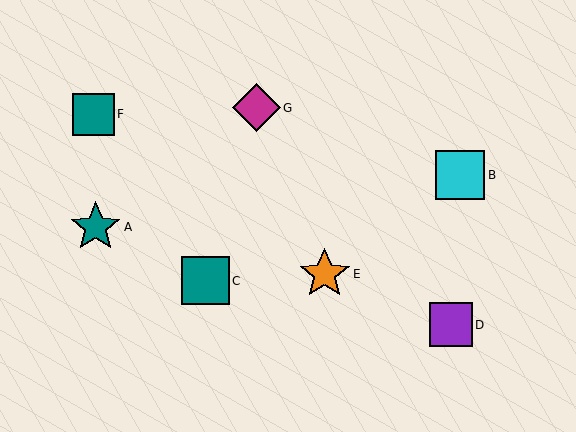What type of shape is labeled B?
Shape B is a cyan square.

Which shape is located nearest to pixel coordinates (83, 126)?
The teal square (labeled F) at (93, 114) is nearest to that location.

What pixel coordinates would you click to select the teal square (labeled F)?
Click at (93, 114) to select the teal square F.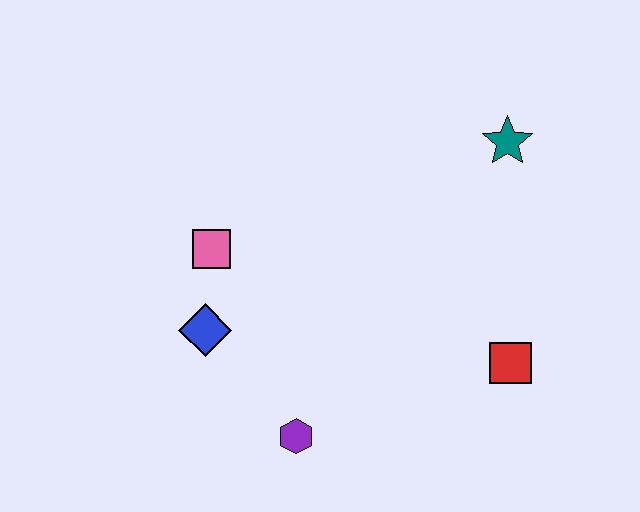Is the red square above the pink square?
No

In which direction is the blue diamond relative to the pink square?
The blue diamond is below the pink square.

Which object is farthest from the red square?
The pink square is farthest from the red square.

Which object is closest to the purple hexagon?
The blue diamond is closest to the purple hexagon.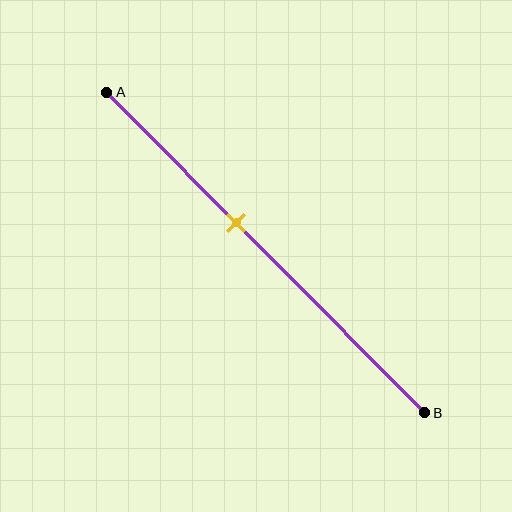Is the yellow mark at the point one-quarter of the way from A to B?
No, the mark is at about 40% from A, not at the 25% one-quarter point.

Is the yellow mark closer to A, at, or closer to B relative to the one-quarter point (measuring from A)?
The yellow mark is closer to point B than the one-quarter point of segment AB.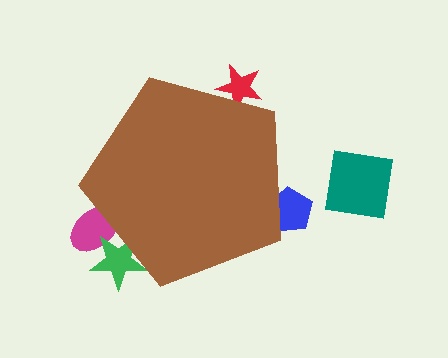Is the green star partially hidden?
Yes, the green star is partially hidden behind the brown pentagon.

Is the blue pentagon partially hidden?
Yes, the blue pentagon is partially hidden behind the brown pentagon.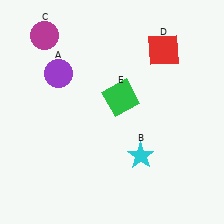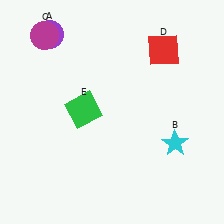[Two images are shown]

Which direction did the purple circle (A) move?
The purple circle (A) moved up.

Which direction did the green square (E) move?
The green square (E) moved left.